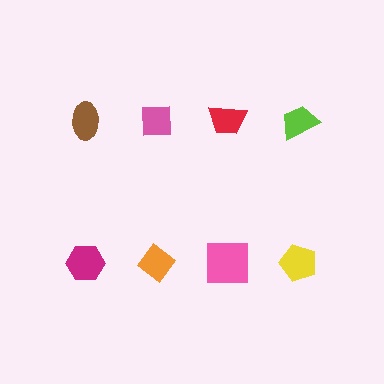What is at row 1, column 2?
A pink square.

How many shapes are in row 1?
4 shapes.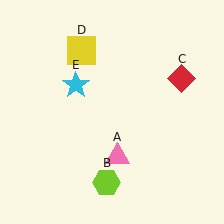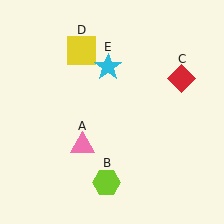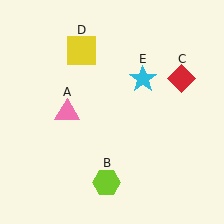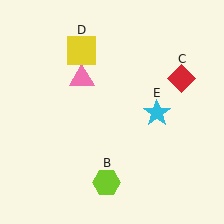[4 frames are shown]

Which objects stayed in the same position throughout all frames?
Lime hexagon (object B) and red diamond (object C) and yellow square (object D) remained stationary.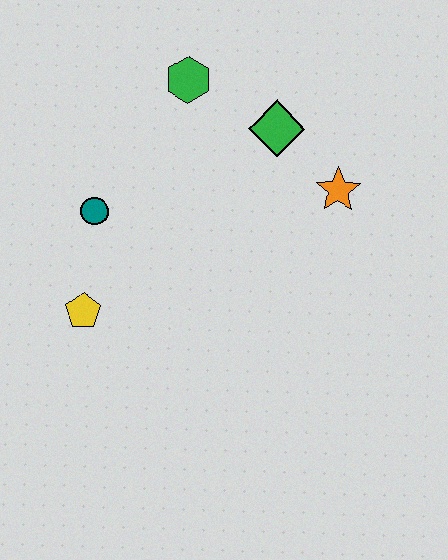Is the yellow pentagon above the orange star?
No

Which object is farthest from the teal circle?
The orange star is farthest from the teal circle.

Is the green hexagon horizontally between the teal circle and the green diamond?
Yes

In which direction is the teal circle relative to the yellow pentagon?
The teal circle is above the yellow pentagon.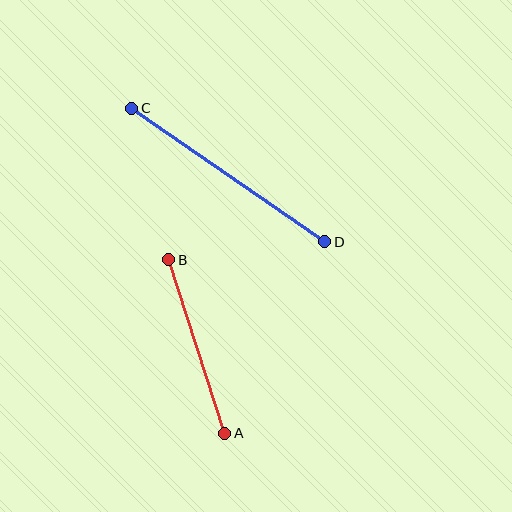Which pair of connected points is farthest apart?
Points C and D are farthest apart.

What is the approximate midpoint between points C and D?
The midpoint is at approximately (228, 175) pixels.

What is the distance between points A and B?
The distance is approximately 182 pixels.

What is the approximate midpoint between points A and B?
The midpoint is at approximately (197, 347) pixels.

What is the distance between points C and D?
The distance is approximately 235 pixels.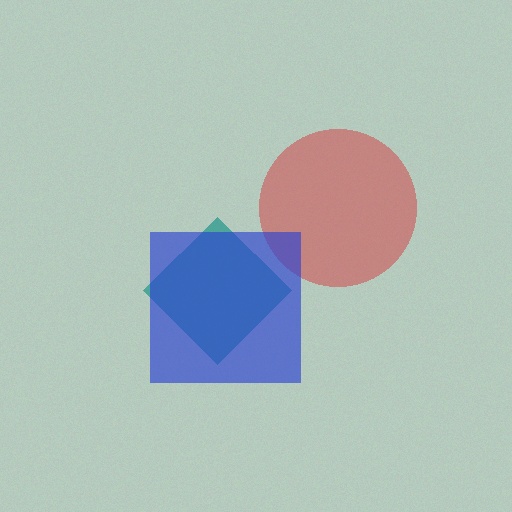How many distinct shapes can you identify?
There are 3 distinct shapes: a teal diamond, a red circle, a blue square.